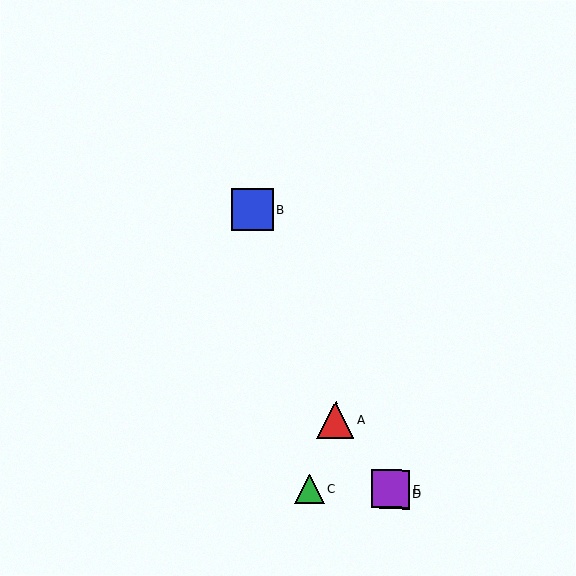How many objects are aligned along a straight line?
3 objects (A, D, E) are aligned along a straight line.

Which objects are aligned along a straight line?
Objects A, D, E are aligned along a straight line.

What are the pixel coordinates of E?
Object E is at (391, 489).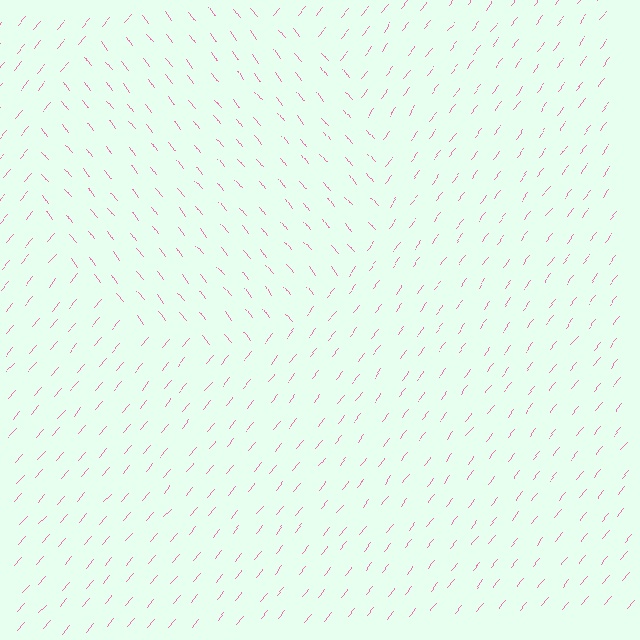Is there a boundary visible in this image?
Yes, there is a texture boundary formed by a change in line orientation.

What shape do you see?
I see a circle.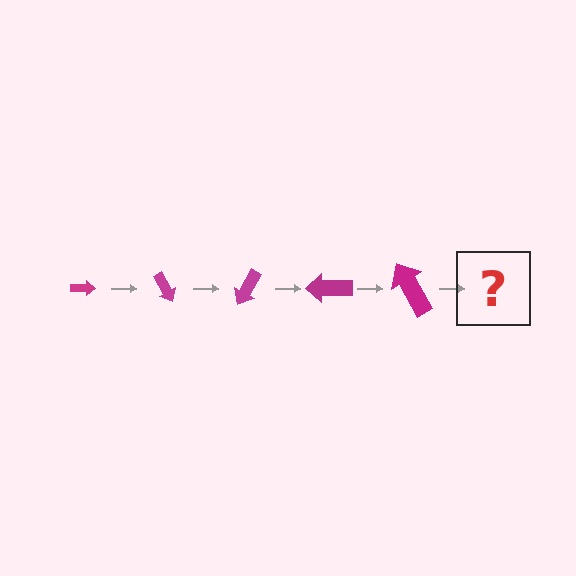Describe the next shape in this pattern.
It should be an arrow, larger than the previous one and rotated 300 degrees from the start.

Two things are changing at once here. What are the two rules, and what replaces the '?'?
The two rules are that the arrow grows larger each step and it rotates 60 degrees each step. The '?' should be an arrow, larger than the previous one and rotated 300 degrees from the start.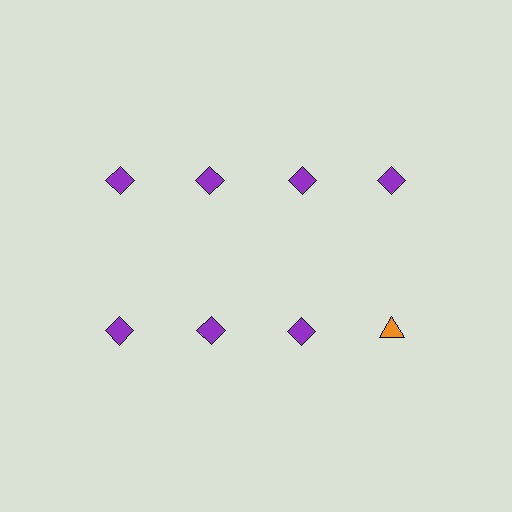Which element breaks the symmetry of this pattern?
The orange triangle in the second row, second from right column breaks the symmetry. All other shapes are purple diamonds.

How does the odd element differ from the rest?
It differs in both color (orange instead of purple) and shape (triangle instead of diamond).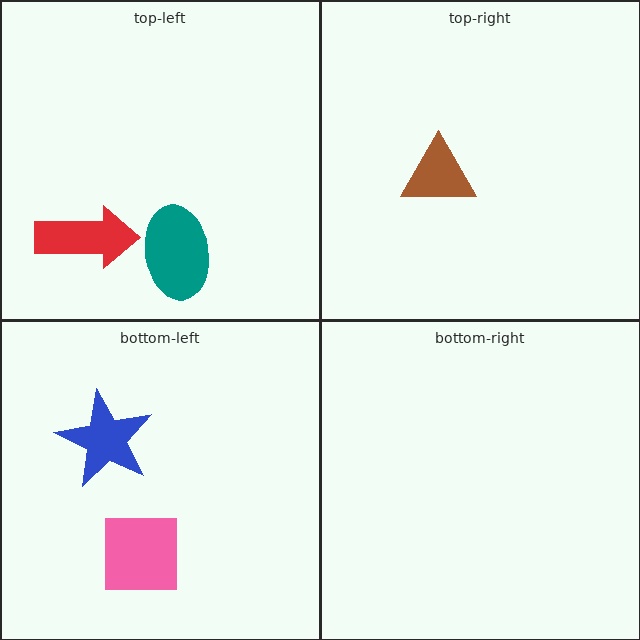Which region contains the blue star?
The bottom-left region.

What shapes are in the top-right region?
The brown triangle.